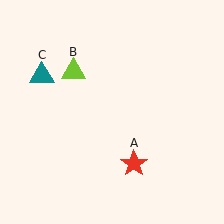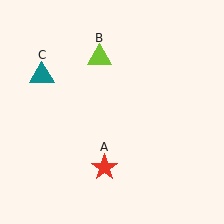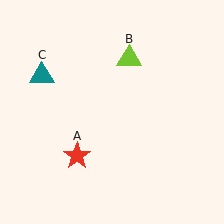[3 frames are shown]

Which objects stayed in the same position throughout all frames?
Teal triangle (object C) remained stationary.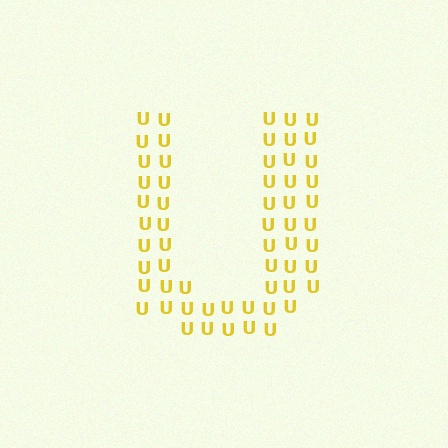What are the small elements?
The small elements are letter U's.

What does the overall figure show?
The overall figure shows the letter U.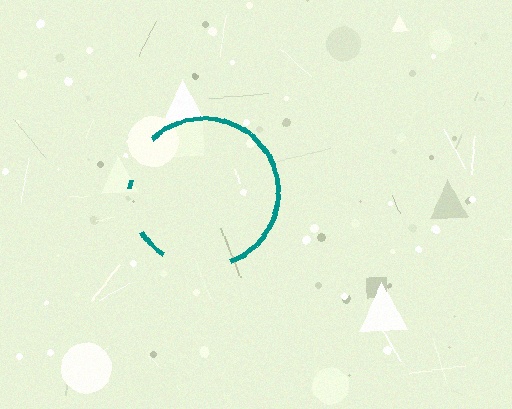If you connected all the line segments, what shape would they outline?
They would outline a circle.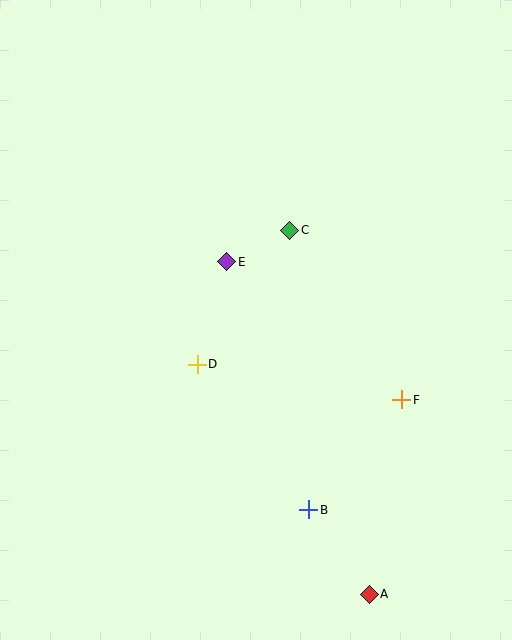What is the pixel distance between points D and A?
The distance between D and A is 287 pixels.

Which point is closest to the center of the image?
Point E at (227, 262) is closest to the center.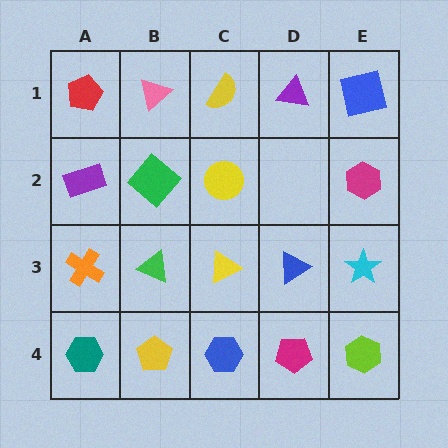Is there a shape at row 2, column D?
No, that cell is empty.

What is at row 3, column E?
A cyan star.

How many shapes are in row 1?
5 shapes.